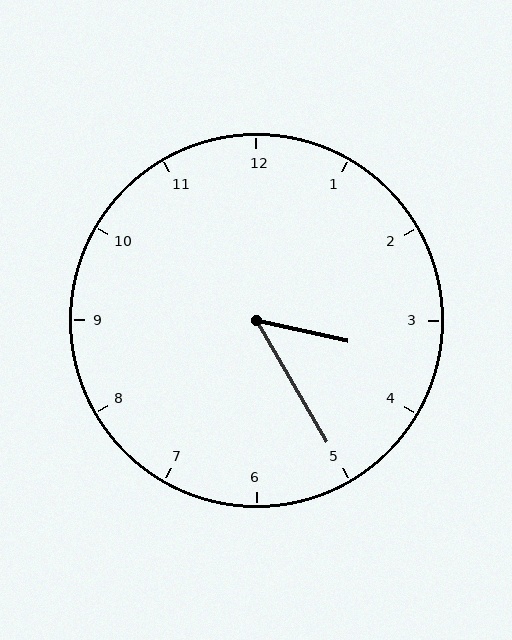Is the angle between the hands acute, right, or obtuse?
It is acute.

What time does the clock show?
3:25.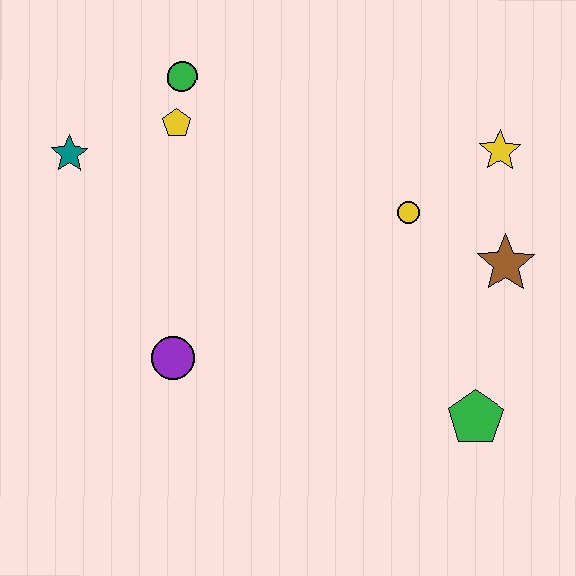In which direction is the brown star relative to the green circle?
The brown star is to the right of the green circle.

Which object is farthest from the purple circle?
The yellow star is farthest from the purple circle.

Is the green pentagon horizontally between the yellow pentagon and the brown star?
Yes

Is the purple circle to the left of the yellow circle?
Yes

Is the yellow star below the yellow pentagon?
Yes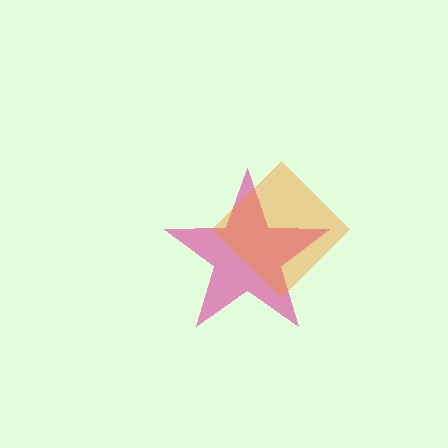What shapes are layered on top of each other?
The layered shapes are: a pink star, an orange diamond.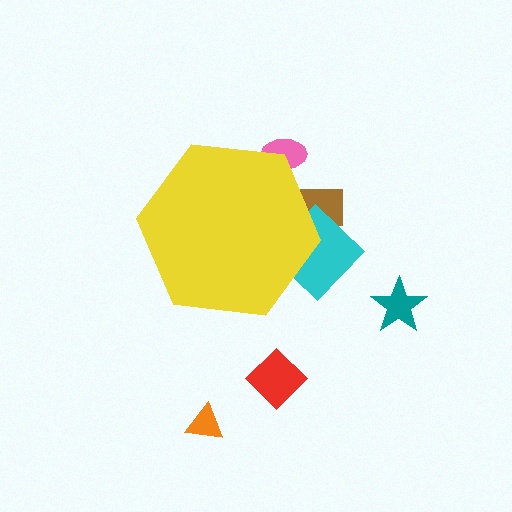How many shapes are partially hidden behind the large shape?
3 shapes are partially hidden.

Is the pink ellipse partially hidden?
Yes, the pink ellipse is partially hidden behind the yellow hexagon.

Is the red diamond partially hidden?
No, the red diamond is fully visible.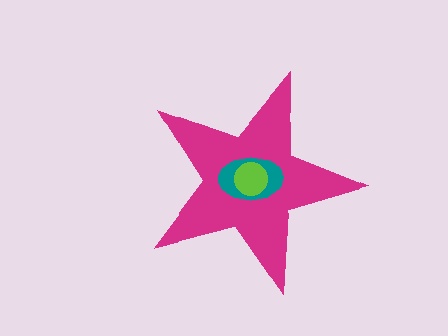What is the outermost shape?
The magenta star.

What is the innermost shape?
The lime circle.